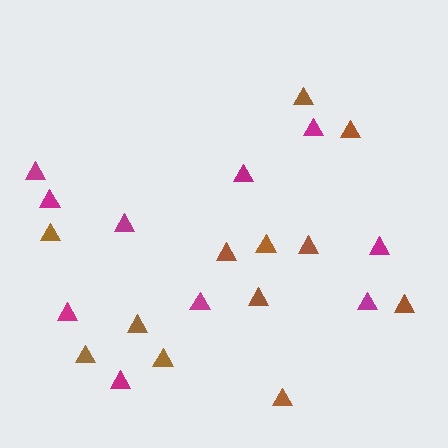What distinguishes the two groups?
There are 2 groups: one group of magenta triangles (10) and one group of brown triangles (12).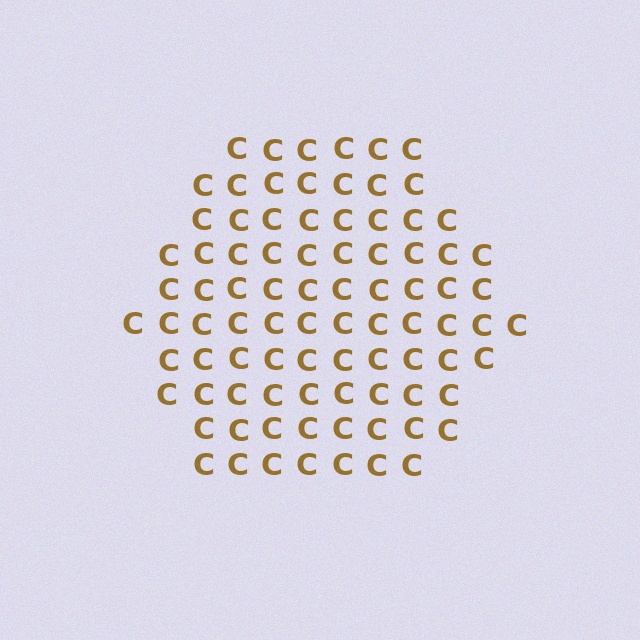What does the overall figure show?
The overall figure shows a hexagon.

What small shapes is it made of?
It is made of small letter C's.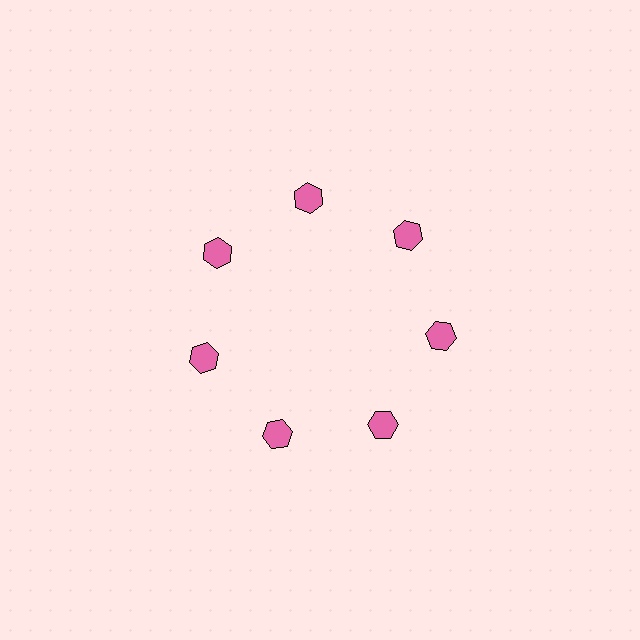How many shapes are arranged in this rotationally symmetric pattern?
There are 7 shapes, arranged in 7 groups of 1.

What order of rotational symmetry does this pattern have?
This pattern has 7-fold rotational symmetry.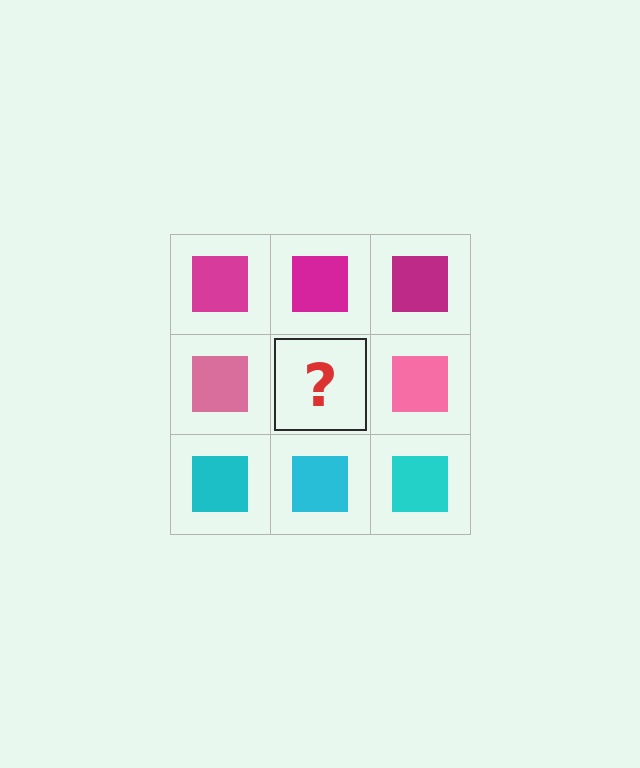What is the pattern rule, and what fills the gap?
The rule is that each row has a consistent color. The gap should be filled with a pink square.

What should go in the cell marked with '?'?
The missing cell should contain a pink square.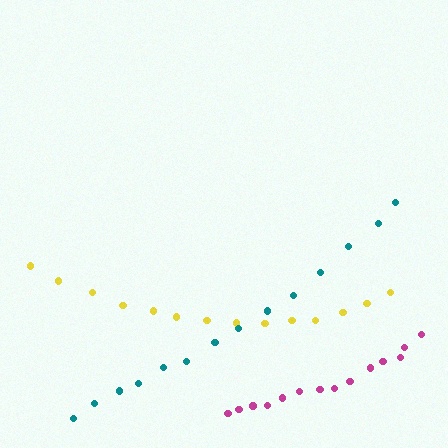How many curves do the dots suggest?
There are 3 distinct paths.